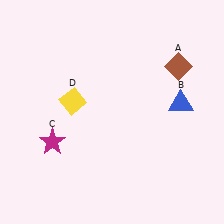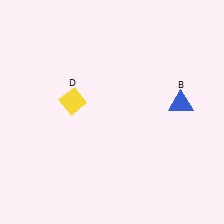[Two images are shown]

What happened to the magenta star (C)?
The magenta star (C) was removed in Image 2. It was in the bottom-left area of Image 1.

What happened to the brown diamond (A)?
The brown diamond (A) was removed in Image 2. It was in the top-right area of Image 1.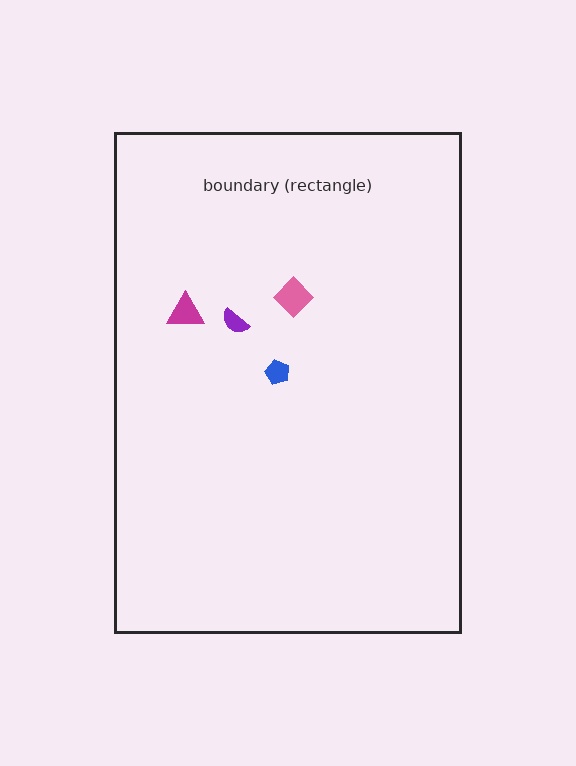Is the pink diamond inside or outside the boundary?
Inside.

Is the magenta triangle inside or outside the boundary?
Inside.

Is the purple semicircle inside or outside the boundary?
Inside.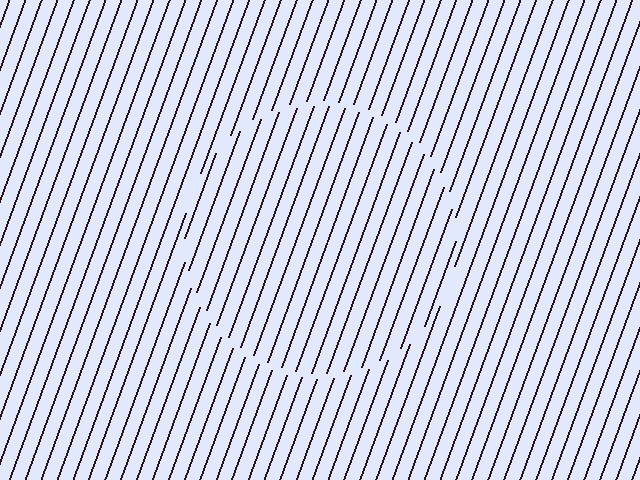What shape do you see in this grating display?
An illusory circle. The interior of the shape contains the same grating, shifted by half a period — the contour is defined by the phase discontinuity where line-ends from the inner and outer gratings abut.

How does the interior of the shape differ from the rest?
The interior of the shape contains the same grating, shifted by half a period — the contour is defined by the phase discontinuity where line-ends from the inner and outer gratings abut.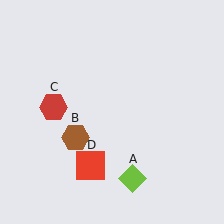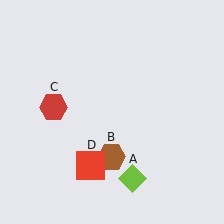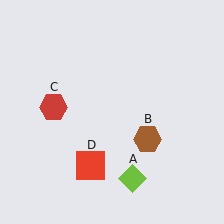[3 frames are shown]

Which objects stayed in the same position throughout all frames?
Lime diamond (object A) and red hexagon (object C) and red square (object D) remained stationary.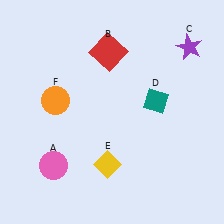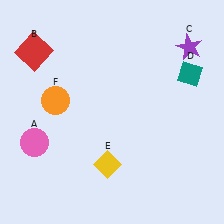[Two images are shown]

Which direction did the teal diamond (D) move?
The teal diamond (D) moved right.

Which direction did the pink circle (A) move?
The pink circle (A) moved up.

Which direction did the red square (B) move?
The red square (B) moved left.